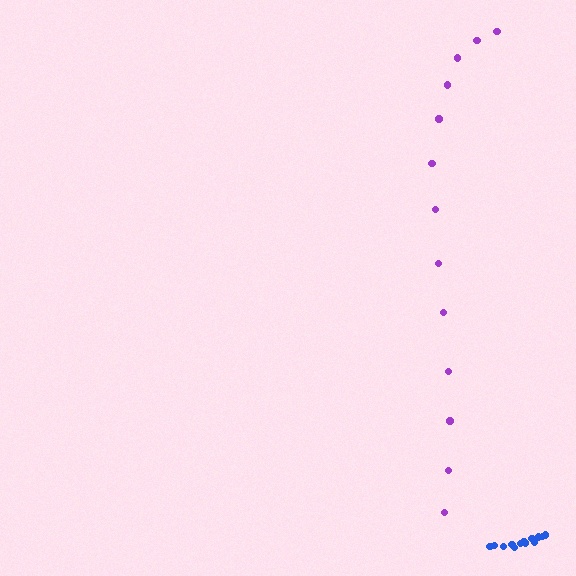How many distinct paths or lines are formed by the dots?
There are 2 distinct paths.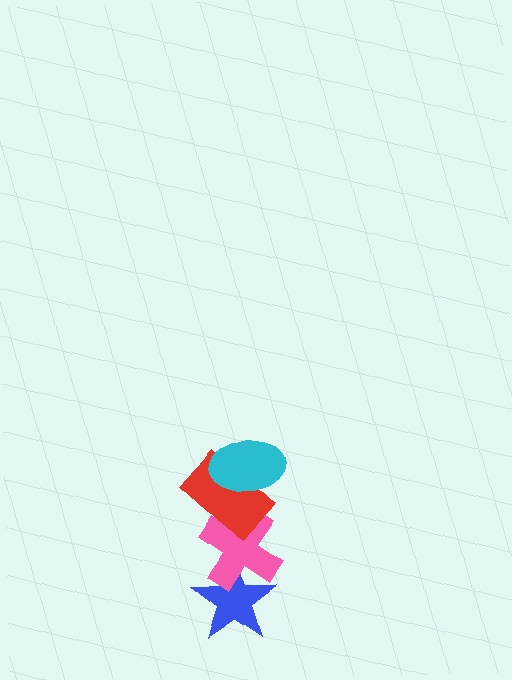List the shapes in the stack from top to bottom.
From top to bottom: the cyan ellipse, the red rectangle, the pink cross, the blue star.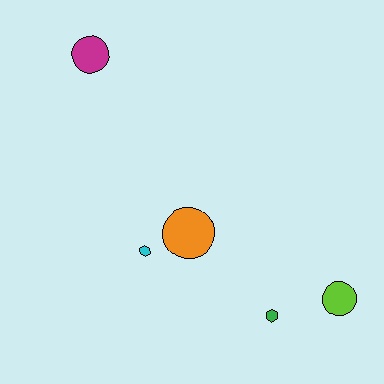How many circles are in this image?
There are 3 circles.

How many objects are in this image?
There are 5 objects.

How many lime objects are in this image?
There is 1 lime object.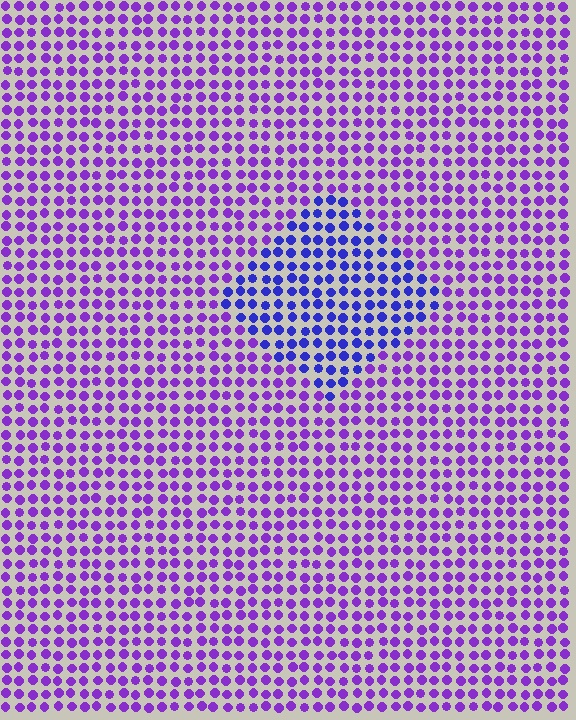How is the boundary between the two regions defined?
The boundary is defined purely by a slight shift in hue (about 35 degrees). Spacing, size, and orientation are identical on both sides.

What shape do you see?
I see a diamond.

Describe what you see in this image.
The image is filled with small purple elements in a uniform arrangement. A diamond-shaped region is visible where the elements are tinted to a slightly different hue, forming a subtle color boundary.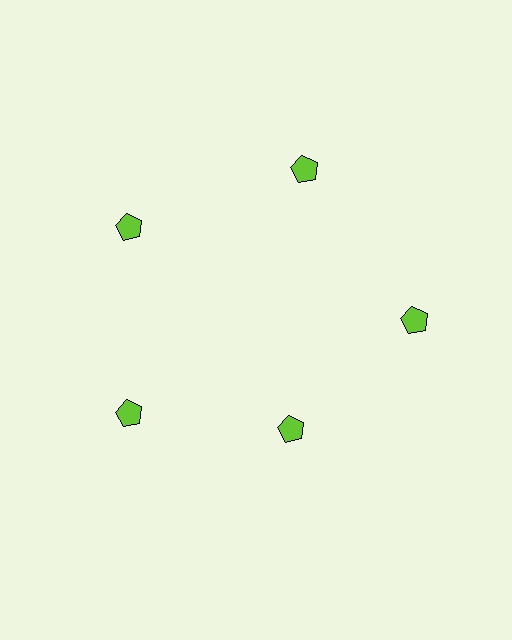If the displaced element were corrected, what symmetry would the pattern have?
It would have 5-fold rotational symmetry — the pattern would map onto itself every 72 degrees.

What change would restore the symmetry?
The symmetry would be restored by moving it outward, back onto the ring so that all 5 pentagons sit at equal angles and equal distance from the center.